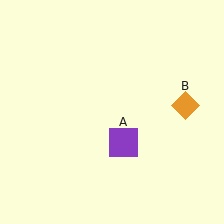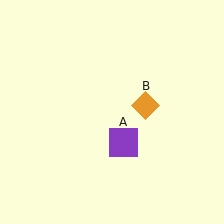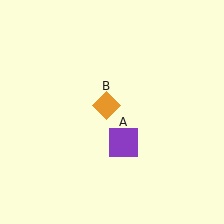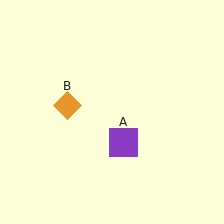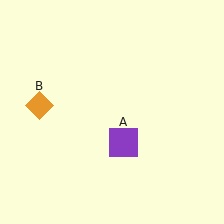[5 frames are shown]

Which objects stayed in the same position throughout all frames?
Purple square (object A) remained stationary.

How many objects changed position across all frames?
1 object changed position: orange diamond (object B).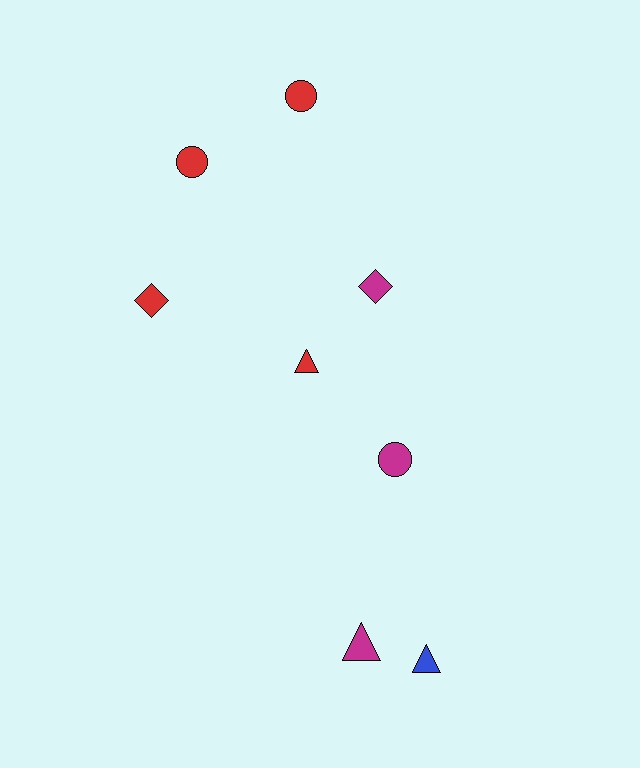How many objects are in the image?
There are 8 objects.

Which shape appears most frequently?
Triangle, with 3 objects.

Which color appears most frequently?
Red, with 4 objects.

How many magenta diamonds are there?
There is 1 magenta diamond.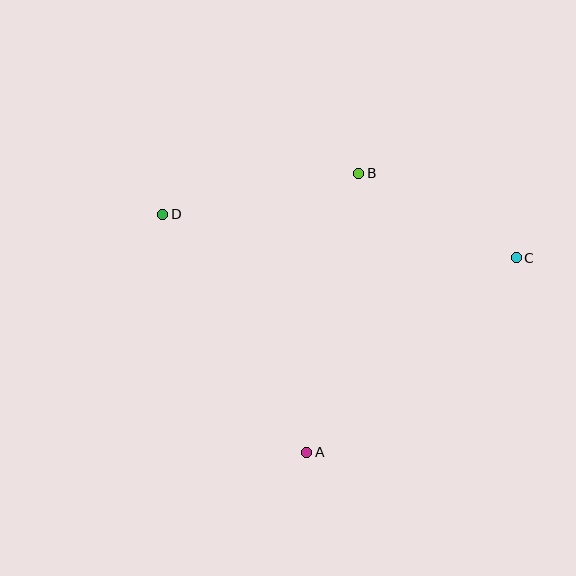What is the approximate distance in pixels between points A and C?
The distance between A and C is approximately 286 pixels.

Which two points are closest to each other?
Points B and C are closest to each other.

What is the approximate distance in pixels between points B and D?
The distance between B and D is approximately 200 pixels.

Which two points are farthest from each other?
Points C and D are farthest from each other.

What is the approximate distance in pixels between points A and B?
The distance between A and B is approximately 284 pixels.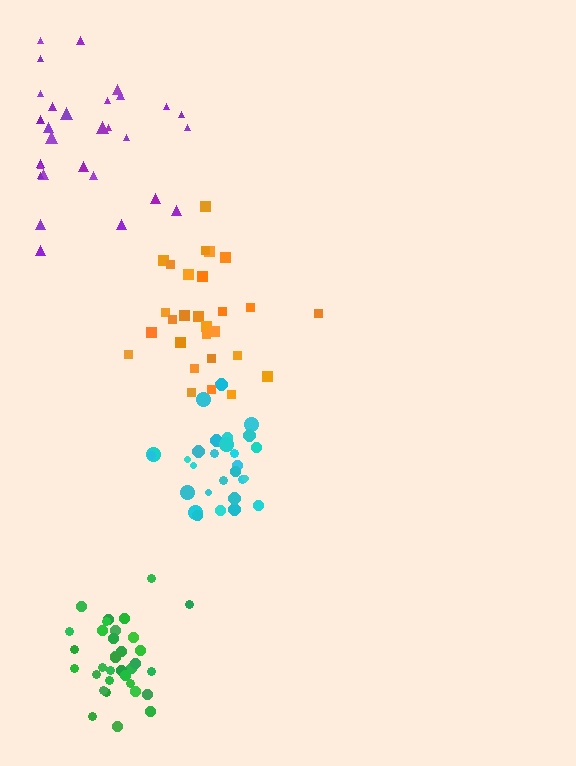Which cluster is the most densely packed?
Green.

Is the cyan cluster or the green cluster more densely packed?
Green.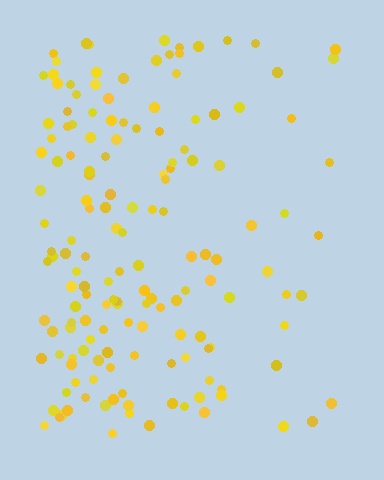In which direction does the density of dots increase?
From right to left, with the left side densest.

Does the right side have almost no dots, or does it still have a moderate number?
Still a moderate number, just noticeably fewer than the left.